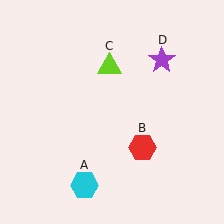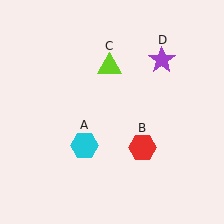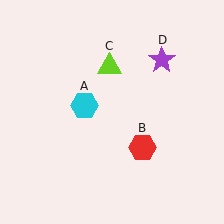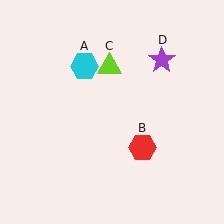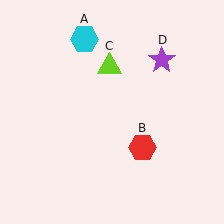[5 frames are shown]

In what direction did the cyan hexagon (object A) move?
The cyan hexagon (object A) moved up.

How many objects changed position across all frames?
1 object changed position: cyan hexagon (object A).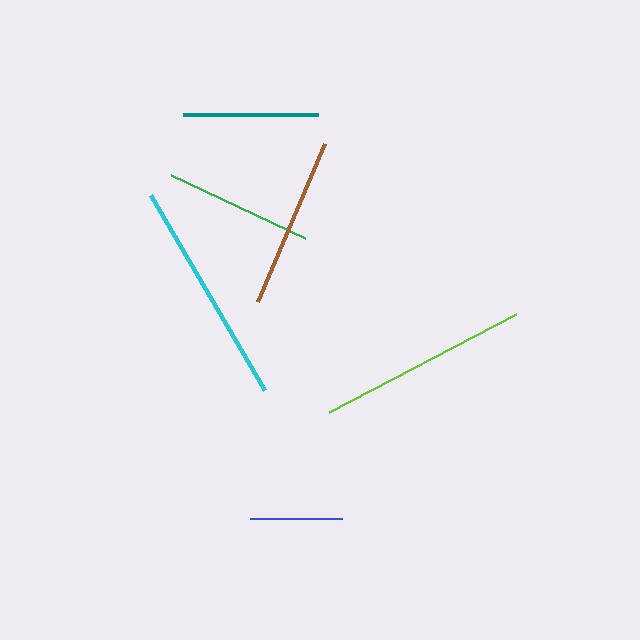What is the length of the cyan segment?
The cyan segment is approximately 226 pixels long.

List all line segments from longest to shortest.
From longest to shortest: cyan, lime, brown, green, teal, blue.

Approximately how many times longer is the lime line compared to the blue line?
The lime line is approximately 2.3 times the length of the blue line.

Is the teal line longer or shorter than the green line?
The green line is longer than the teal line.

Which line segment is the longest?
The cyan line is the longest at approximately 226 pixels.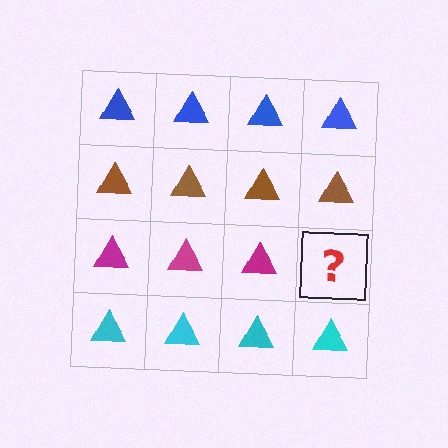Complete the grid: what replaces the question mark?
The question mark should be replaced with a magenta triangle.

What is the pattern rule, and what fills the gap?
The rule is that each row has a consistent color. The gap should be filled with a magenta triangle.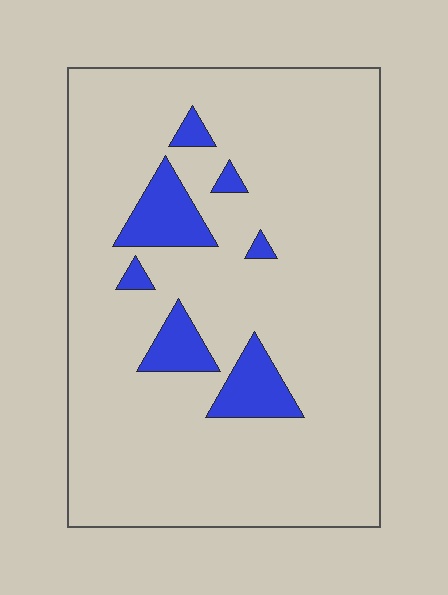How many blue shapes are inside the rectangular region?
7.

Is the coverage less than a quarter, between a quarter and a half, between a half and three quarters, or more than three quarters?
Less than a quarter.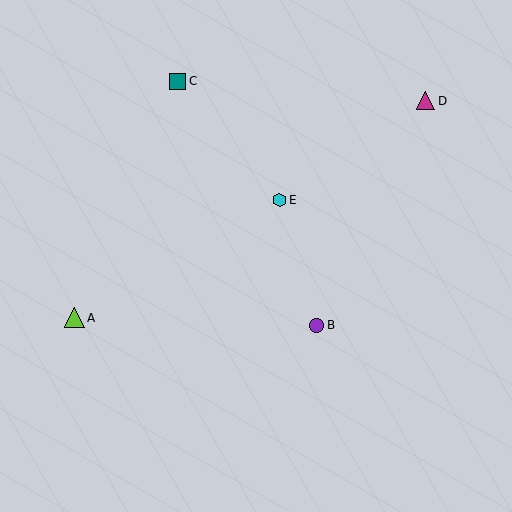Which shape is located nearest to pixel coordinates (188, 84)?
The teal square (labeled C) at (178, 81) is nearest to that location.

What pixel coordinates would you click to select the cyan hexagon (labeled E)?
Click at (279, 200) to select the cyan hexagon E.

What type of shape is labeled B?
Shape B is a purple circle.